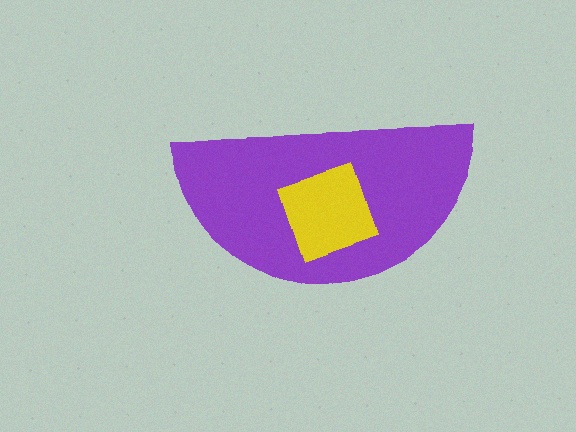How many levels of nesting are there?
2.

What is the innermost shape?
The yellow diamond.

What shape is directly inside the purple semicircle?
The yellow diamond.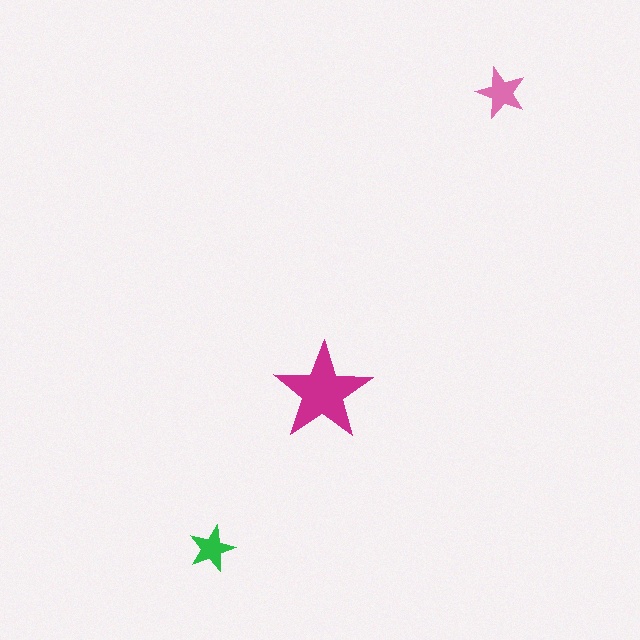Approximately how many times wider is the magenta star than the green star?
About 2 times wider.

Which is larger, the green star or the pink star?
The pink one.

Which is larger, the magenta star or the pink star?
The magenta one.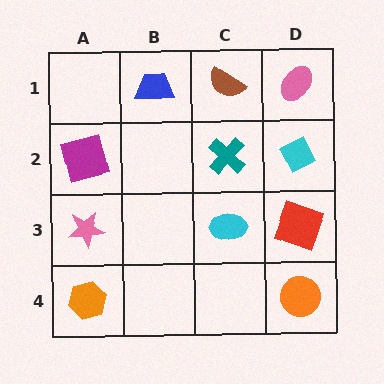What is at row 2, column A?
A magenta square.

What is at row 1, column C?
A brown semicircle.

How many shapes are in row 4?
2 shapes.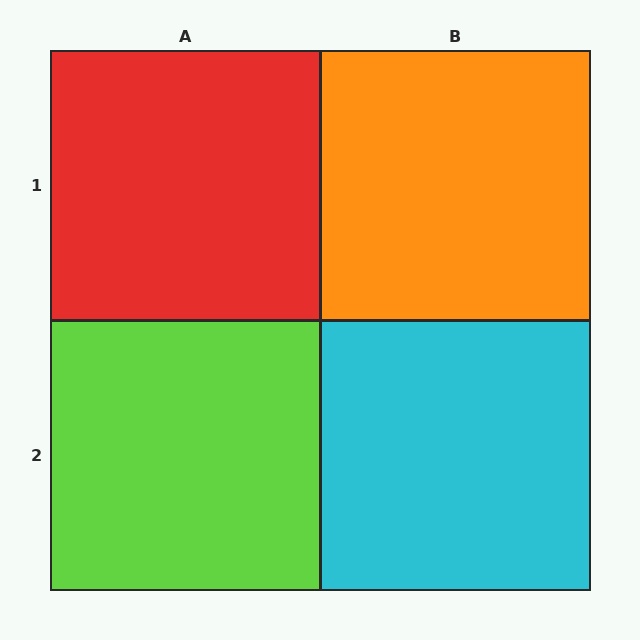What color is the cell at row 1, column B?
Orange.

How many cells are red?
1 cell is red.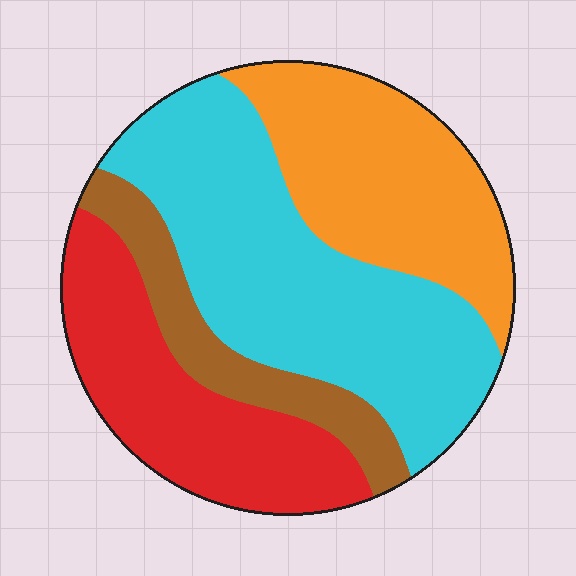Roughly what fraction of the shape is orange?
Orange covers around 25% of the shape.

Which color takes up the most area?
Cyan, at roughly 40%.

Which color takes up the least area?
Brown, at roughly 15%.